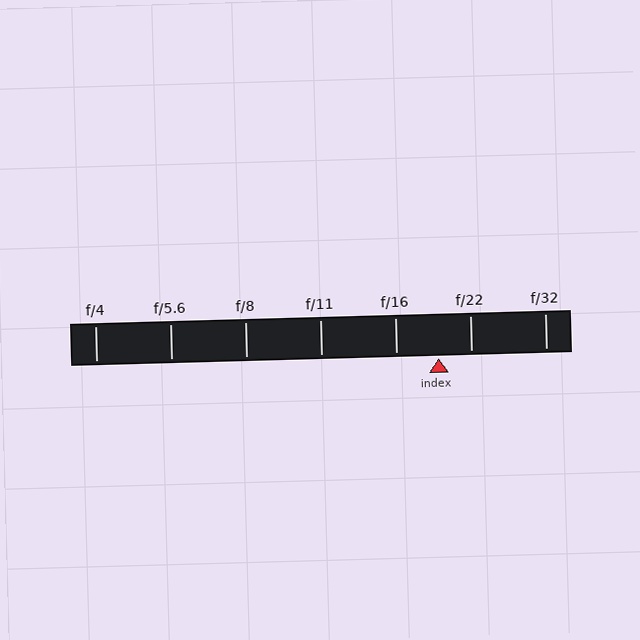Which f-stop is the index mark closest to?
The index mark is closest to f/22.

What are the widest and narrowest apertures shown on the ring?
The widest aperture shown is f/4 and the narrowest is f/32.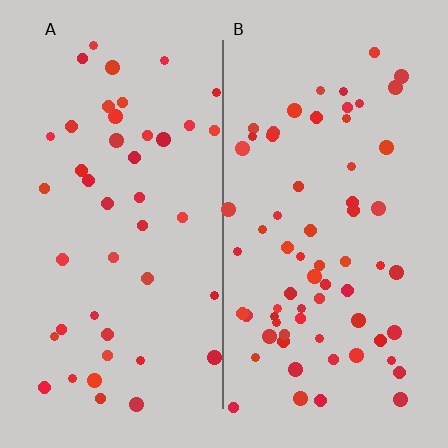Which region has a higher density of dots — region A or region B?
B (the right).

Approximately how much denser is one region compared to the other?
Approximately 1.5× — region B over region A.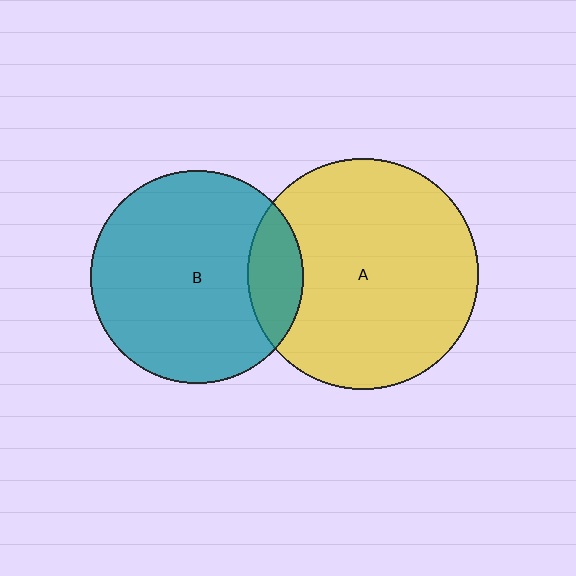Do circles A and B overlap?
Yes.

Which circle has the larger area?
Circle A (yellow).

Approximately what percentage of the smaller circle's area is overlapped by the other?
Approximately 15%.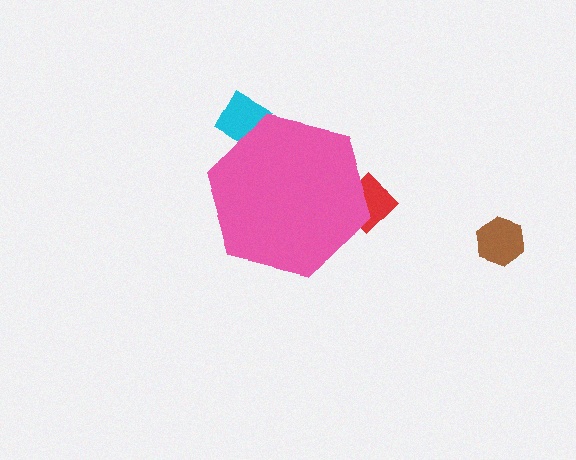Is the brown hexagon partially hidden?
No, the brown hexagon is fully visible.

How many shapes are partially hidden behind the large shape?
2 shapes are partially hidden.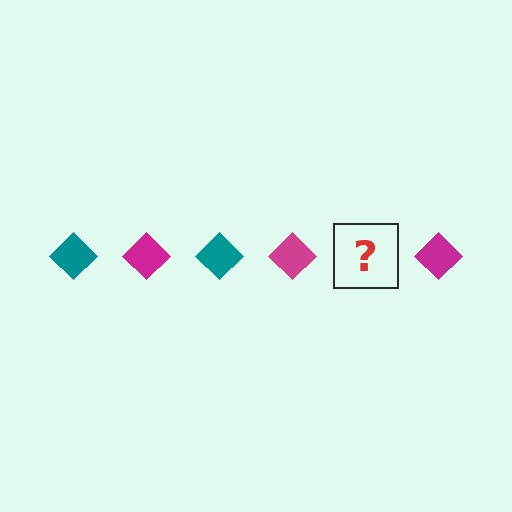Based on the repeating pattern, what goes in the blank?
The blank should be a teal diamond.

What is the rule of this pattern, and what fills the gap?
The rule is that the pattern cycles through teal, magenta diamonds. The gap should be filled with a teal diamond.